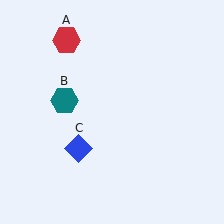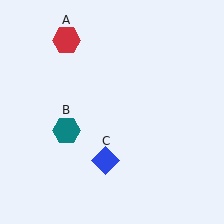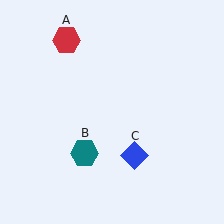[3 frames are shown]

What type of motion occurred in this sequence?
The teal hexagon (object B), blue diamond (object C) rotated counterclockwise around the center of the scene.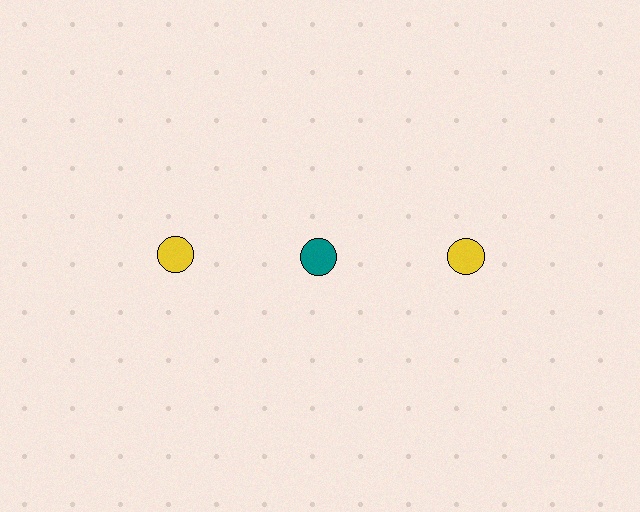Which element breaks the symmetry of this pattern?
The teal circle in the top row, second from left column breaks the symmetry. All other shapes are yellow circles.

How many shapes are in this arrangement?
There are 3 shapes arranged in a grid pattern.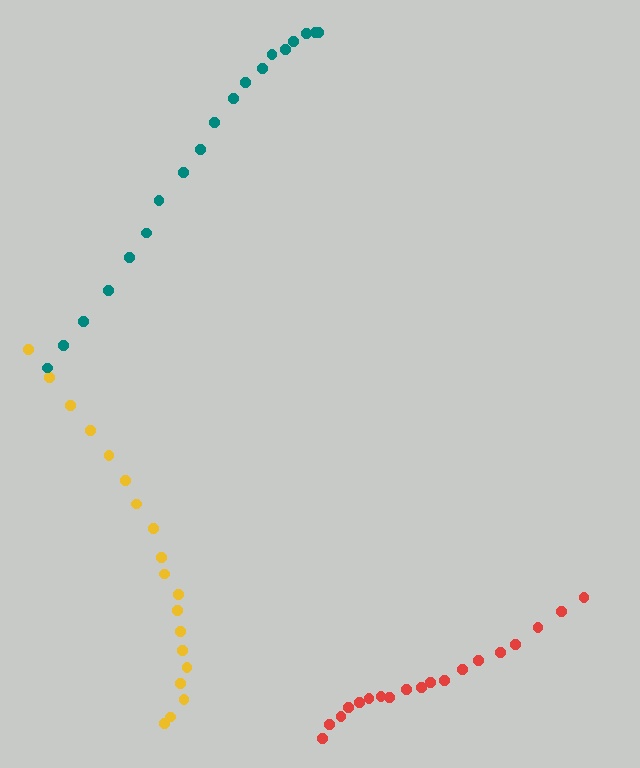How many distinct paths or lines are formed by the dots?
There are 3 distinct paths.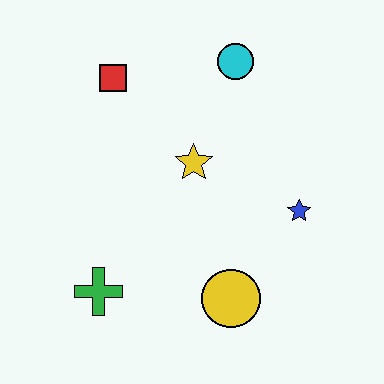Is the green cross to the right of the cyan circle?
No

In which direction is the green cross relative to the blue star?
The green cross is to the left of the blue star.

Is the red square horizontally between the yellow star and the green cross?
Yes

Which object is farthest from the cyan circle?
The green cross is farthest from the cyan circle.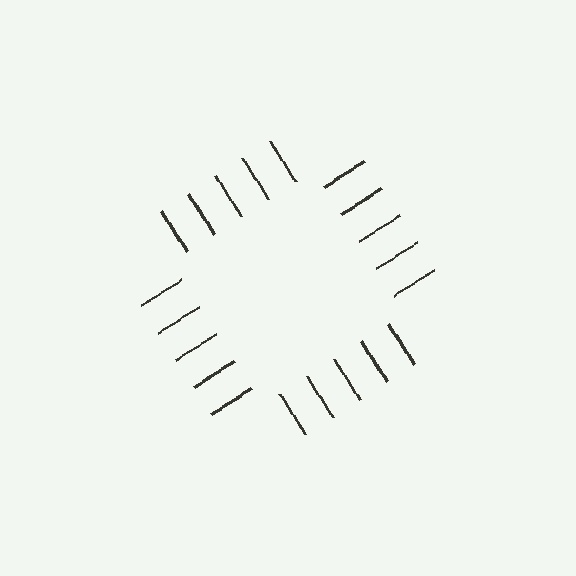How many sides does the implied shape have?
4 sides — the line-ends trace a square.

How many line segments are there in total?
20 — 5 along each of the 4 edges.